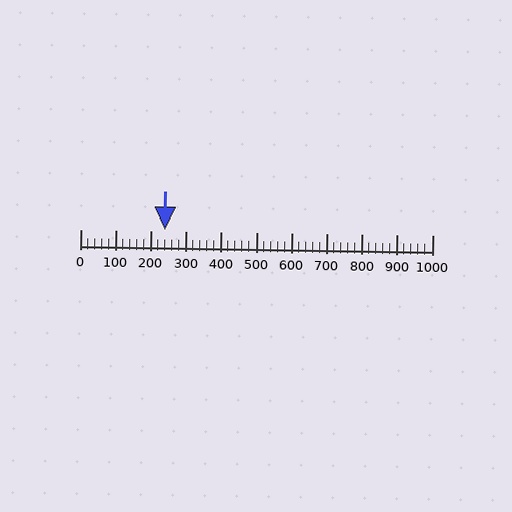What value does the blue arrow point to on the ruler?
The blue arrow points to approximately 240.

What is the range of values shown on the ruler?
The ruler shows values from 0 to 1000.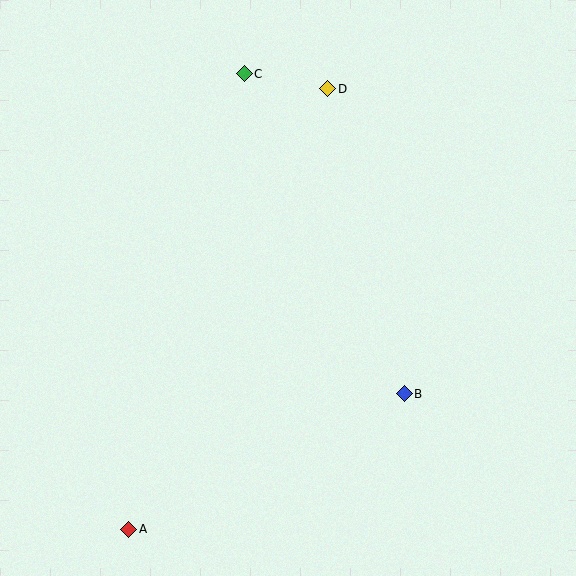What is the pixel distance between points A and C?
The distance between A and C is 470 pixels.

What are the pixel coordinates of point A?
Point A is at (129, 529).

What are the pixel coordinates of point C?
Point C is at (244, 74).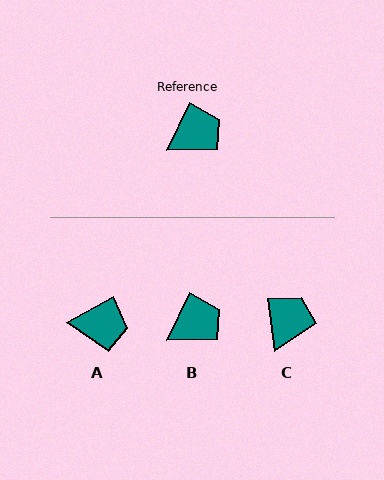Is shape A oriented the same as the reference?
No, it is off by about 36 degrees.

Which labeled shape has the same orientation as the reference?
B.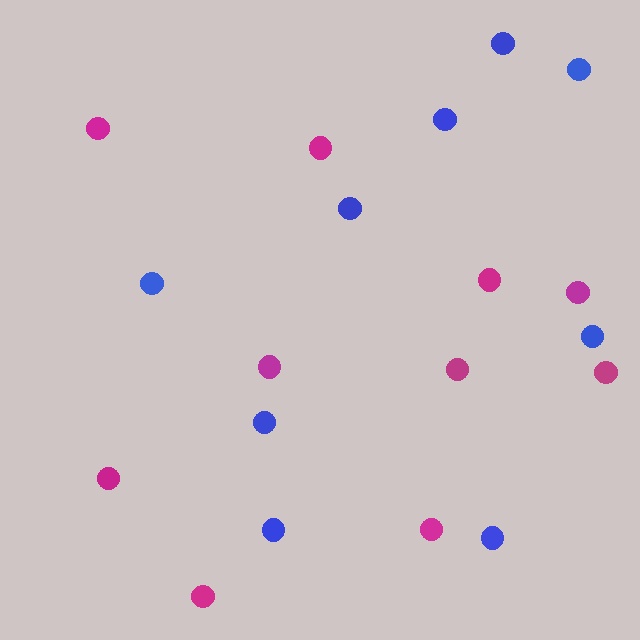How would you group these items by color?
There are 2 groups: one group of blue circles (9) and one group of magenta circles (10).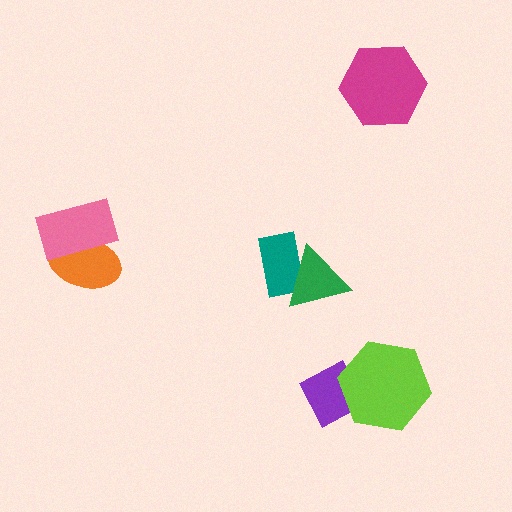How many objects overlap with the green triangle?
1 object overlaps with the green triangle.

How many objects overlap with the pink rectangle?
1 object overlaps with the pink rectangle.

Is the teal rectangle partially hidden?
Yes, it is partially covered by another shape.